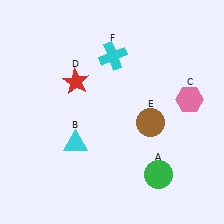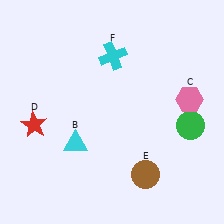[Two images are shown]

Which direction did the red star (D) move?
The red star (D) moved down.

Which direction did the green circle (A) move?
The green circle (A) moved up.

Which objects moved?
The objects that moved are: the green circle (A), the red star (D), the brown circle (E).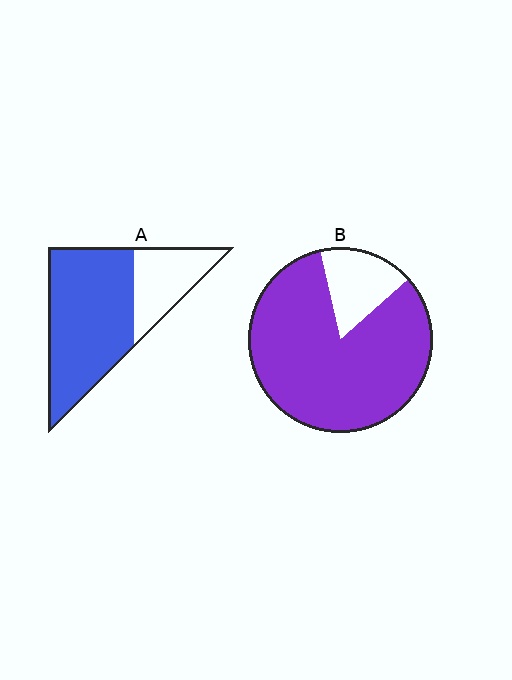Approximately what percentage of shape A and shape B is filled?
A is approximately 70% and B is approximately 85%.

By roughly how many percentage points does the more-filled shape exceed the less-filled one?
By roughly 10 percentage points (B over A).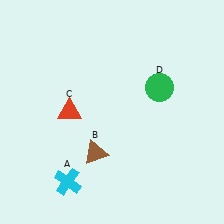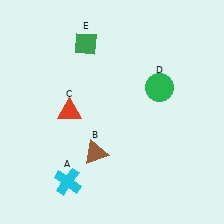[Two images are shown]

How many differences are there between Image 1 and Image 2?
There is 1 difference between the two images.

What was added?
A green diamond (E) was added in Image 2.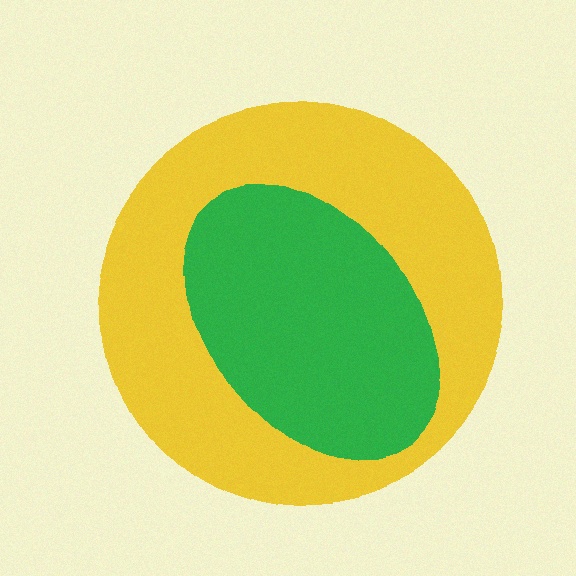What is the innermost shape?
The green ellipse.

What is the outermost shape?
The yellow circle.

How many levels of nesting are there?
2.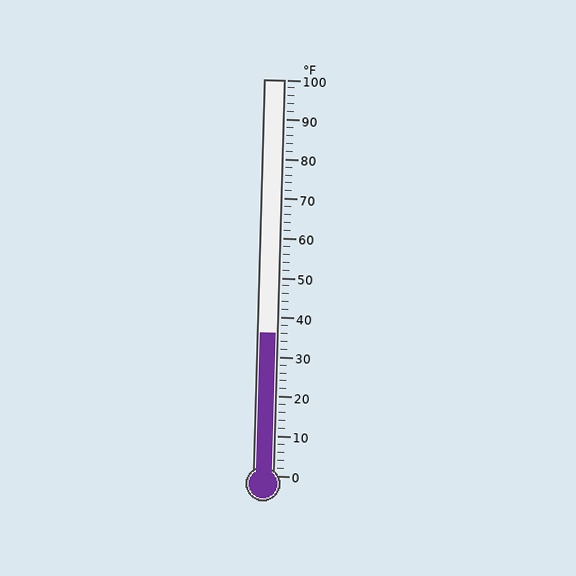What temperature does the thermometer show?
The thermometer shows approximately 36°F.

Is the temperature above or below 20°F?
The temperature is above 20°F.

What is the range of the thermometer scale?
The thermometer scale ranges from 0°F to 100°F.